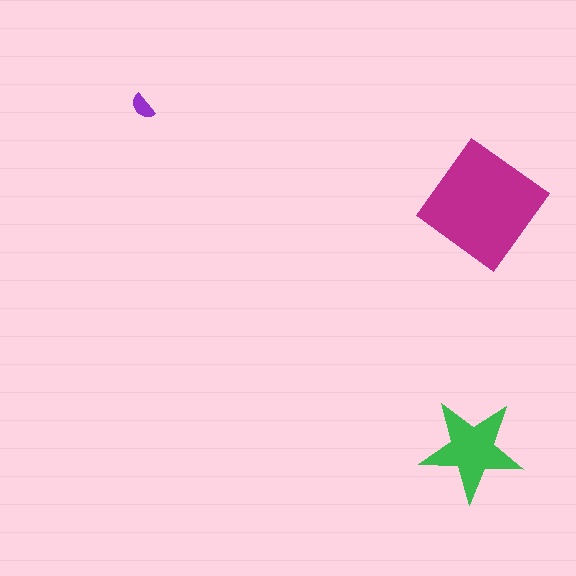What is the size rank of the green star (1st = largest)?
2nd.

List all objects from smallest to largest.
The purple semicircle, the green star, the magenta diamond.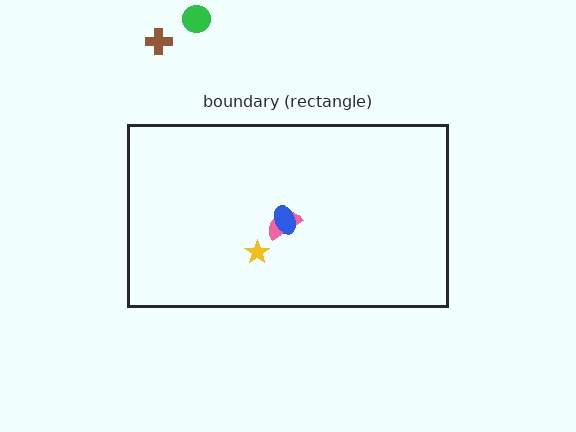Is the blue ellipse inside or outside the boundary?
Inside.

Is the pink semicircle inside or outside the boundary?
Inside.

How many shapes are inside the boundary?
3 inside, 2 outside.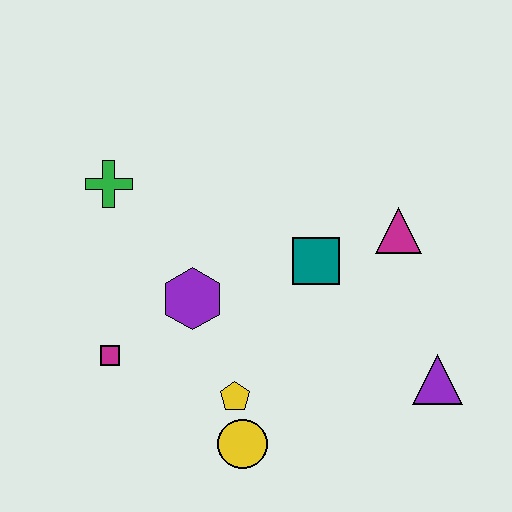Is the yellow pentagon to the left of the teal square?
Yes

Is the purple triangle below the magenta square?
Yes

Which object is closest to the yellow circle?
The yellow pentagon is closest to the yellow circle.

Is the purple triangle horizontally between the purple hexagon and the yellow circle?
No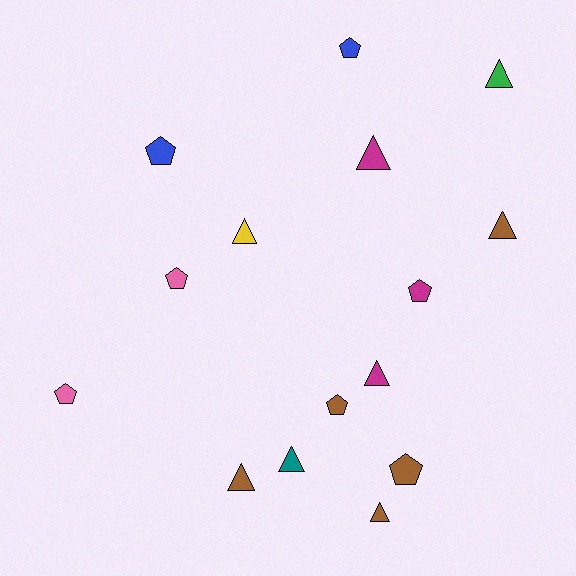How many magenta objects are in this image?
There are 3 magenta objects.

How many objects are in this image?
There are 15 objects.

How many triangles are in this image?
There are 8 triangles.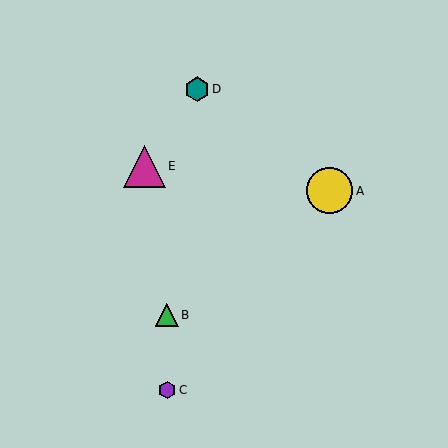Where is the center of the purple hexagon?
The center of the purple hexagon is at (167, 390).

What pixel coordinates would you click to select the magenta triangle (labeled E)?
Click at (144, 166) to select the magenta triangle E.